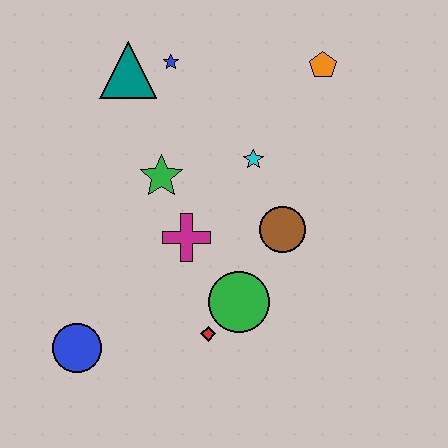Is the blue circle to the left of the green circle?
Yes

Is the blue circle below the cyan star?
Yes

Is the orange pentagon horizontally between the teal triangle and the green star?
No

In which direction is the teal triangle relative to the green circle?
The teal triangle is above the green circle.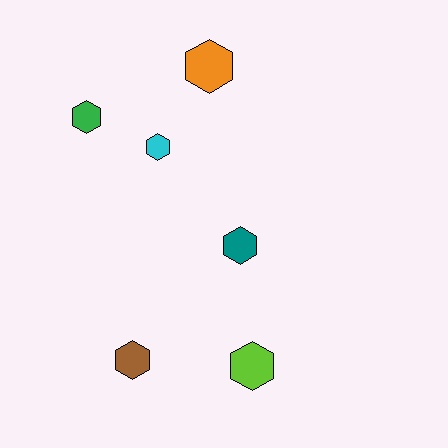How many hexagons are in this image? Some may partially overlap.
There are 6 hexagons.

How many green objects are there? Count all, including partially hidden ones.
There is 1 green object.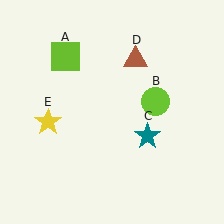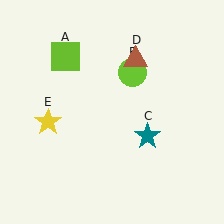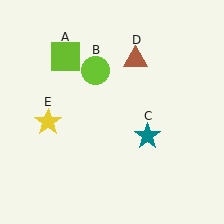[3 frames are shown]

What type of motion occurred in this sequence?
The lime circle (object B) rotated counterclockwise around the center of the scene.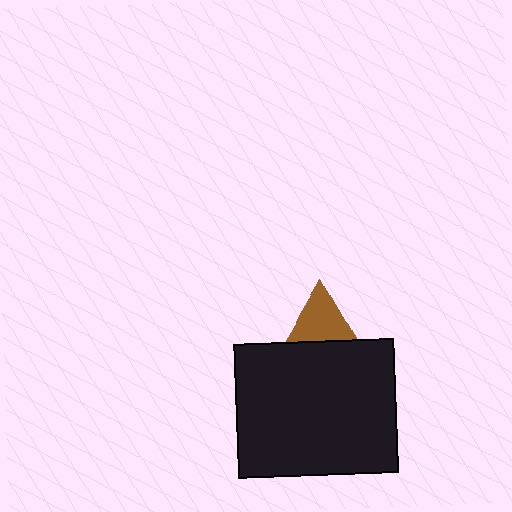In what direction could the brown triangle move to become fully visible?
The brown triangle could move up. That would shift it out from behind the black rectangle entirely.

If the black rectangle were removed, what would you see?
You would see the complete brown triangle.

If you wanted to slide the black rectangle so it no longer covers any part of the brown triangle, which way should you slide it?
Slide it down — that is the most direct way to separate the two shapes.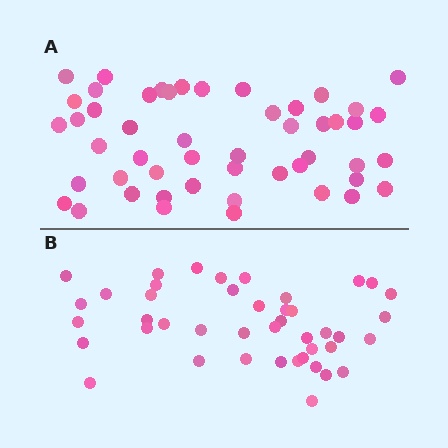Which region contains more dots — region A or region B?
Region A (the top region) has more dots.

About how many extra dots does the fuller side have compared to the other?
Region A has roughly 8 or so more dots than region B.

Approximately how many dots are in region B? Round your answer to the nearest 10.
About 40 dots. (The exact count is 43, which rounds to 40.)